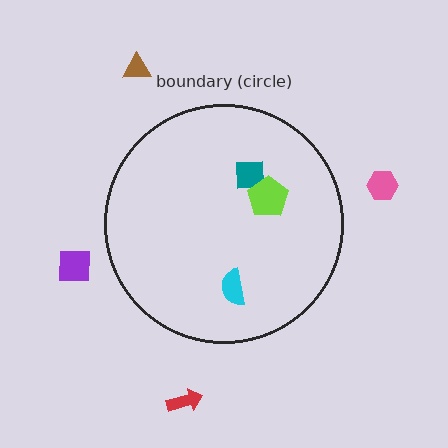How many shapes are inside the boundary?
3 inside, 4 outside.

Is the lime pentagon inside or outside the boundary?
Inside.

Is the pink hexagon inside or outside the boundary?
Outside.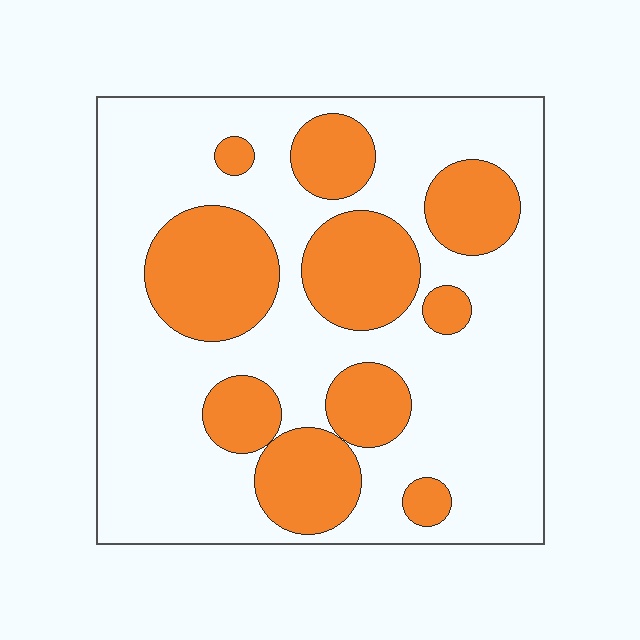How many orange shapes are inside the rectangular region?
10.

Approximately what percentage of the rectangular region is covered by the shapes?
Approximately 30%.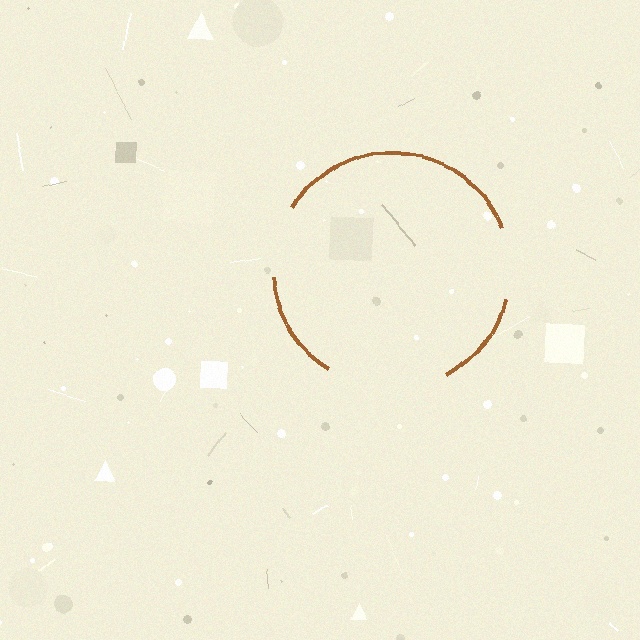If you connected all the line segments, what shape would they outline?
They would outline a circle.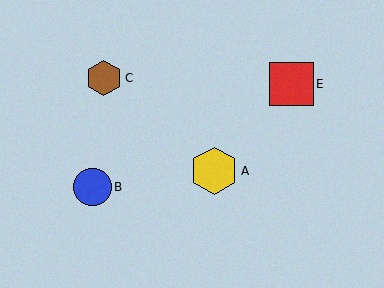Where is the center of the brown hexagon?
The center of the brown hexagon is at (104, 78).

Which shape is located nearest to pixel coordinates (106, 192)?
The blue circle (labeled B) at (92, 187) is nearest to that location.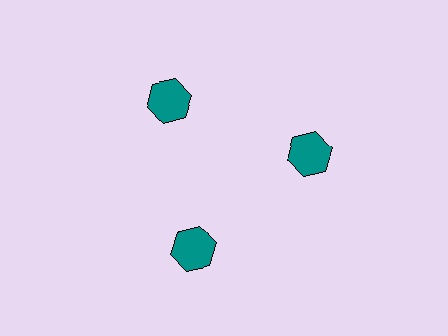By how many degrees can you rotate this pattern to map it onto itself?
The pattern maps onto itself every 120 degrees of rotation.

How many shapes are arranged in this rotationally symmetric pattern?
There are 3 shapes, arranged in 3 groups of 1.